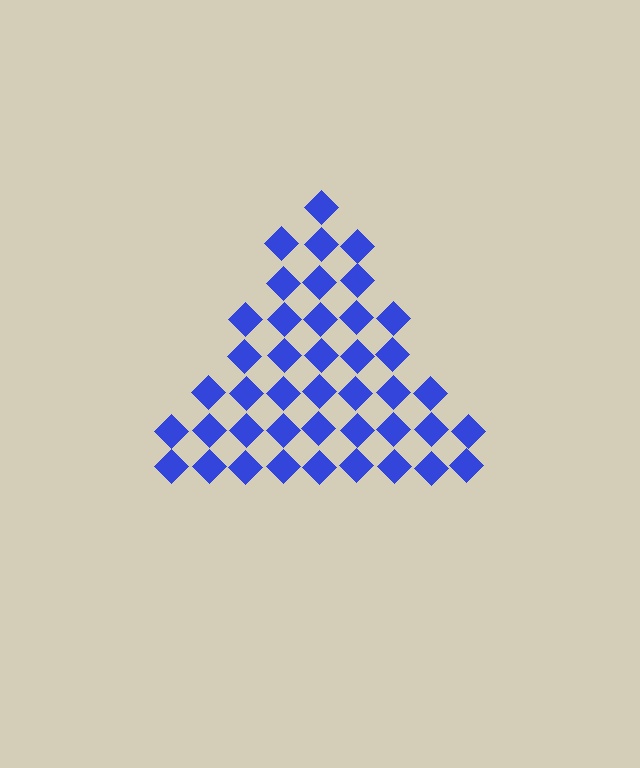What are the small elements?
The small elements are diamonds.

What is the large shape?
The large shape is a triangle.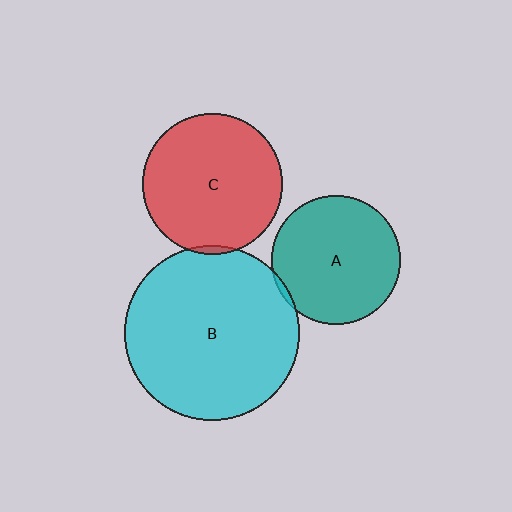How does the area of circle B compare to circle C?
Approximately 1.5 times.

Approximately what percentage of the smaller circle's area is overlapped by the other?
Approximately 5%.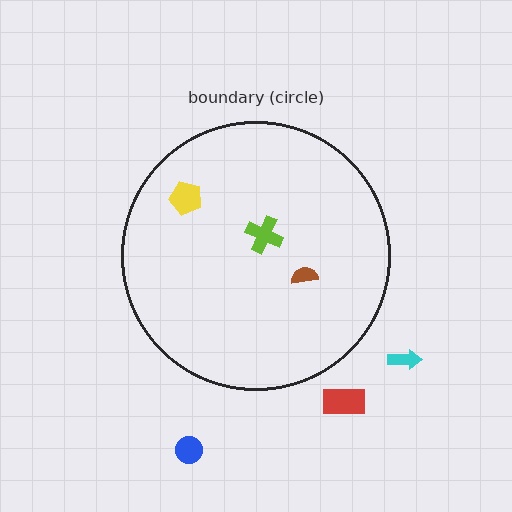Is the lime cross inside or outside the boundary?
Inside.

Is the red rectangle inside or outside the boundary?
Outside.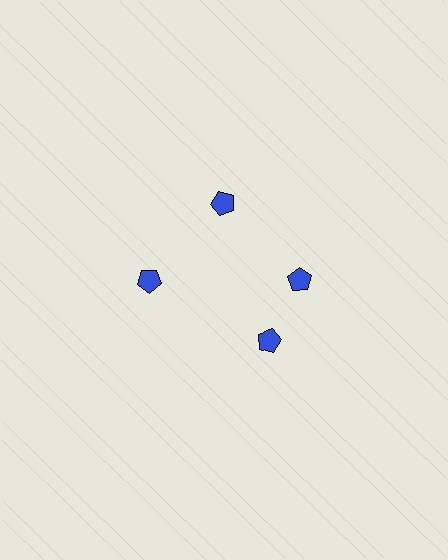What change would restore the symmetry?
The symmetry would be restored by rotating it back into even spacing with its neighbors so that all 4 pentagons sit at equal angles and equal distance from the center.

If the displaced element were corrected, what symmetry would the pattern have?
It would have 4-fold rotational symmetry — the pattern would map onto itself every 90 degrees.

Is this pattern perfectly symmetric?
No. The 4 blue pentagons are arranged in a ring, but one element near the 6 o'clock position is rotated out of alignment along the ring, breaking the 4-fold rotational symmetry.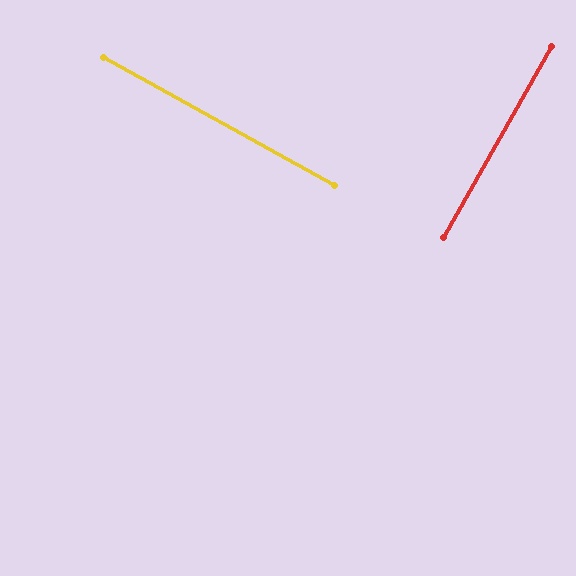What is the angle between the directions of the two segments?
Approximately 89 degrees.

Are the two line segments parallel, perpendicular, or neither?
Perpendicular — they meet at approximately 89°.